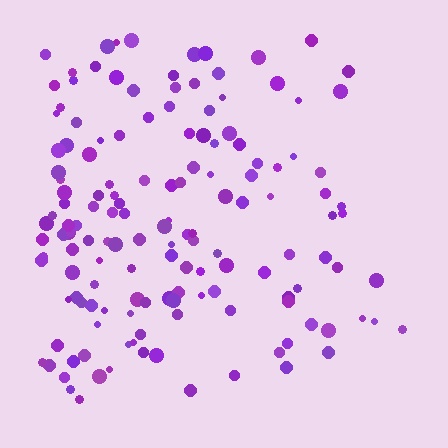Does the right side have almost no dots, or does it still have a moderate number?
Still a moderate number, just noticeably fewer than the left.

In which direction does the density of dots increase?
From right to left, with the left side densest.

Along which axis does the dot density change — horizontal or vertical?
Horizontal.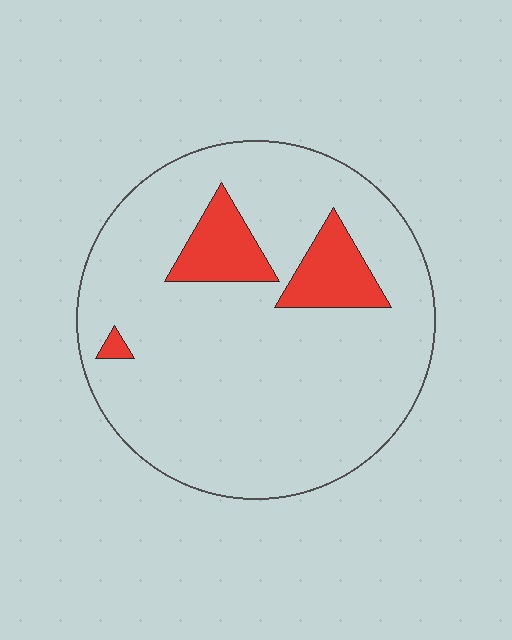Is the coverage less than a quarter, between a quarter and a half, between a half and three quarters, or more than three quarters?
Less than a quarter.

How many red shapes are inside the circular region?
3.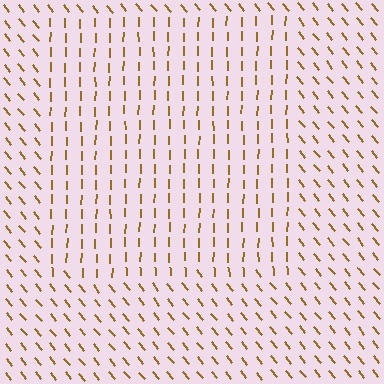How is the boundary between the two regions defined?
The boundary is defined purely by a change in line orientation (approximately 39 degrees difference). All lines are the same color and thickness.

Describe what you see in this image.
The image is filled with small brown line segments. A rectangle region in the image has lines oriented differently from the surrounding lines, creating a visible texture boundary.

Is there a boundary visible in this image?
Yes, there is a texture boundary formed by a change in line orientation.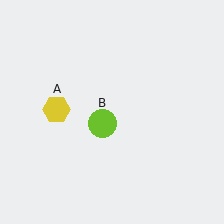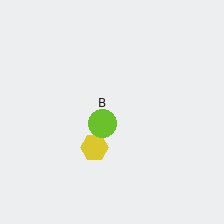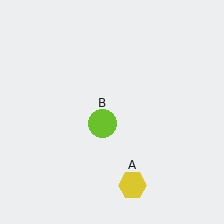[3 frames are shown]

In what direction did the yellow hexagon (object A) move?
The yellow hexagon (object A) moved down and to the right.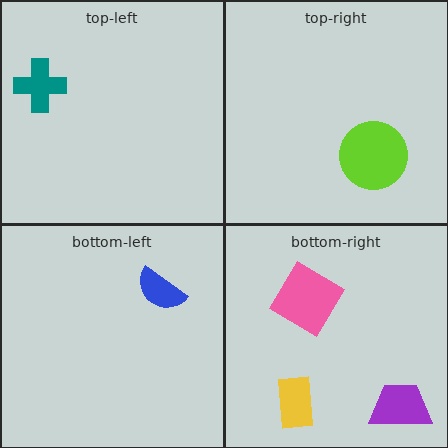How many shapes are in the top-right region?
1.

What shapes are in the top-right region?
The lime circle.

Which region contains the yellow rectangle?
The bottom-right region.